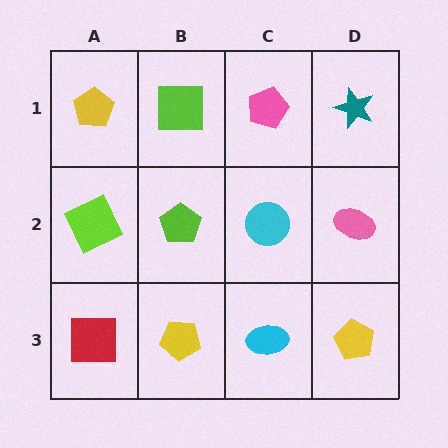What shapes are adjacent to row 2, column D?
A teal star (row 1, column D), a yellow pentagon (row 3, column D), a cyan circle (row 2, column C).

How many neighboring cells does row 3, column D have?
2.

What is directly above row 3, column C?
A cyan circle.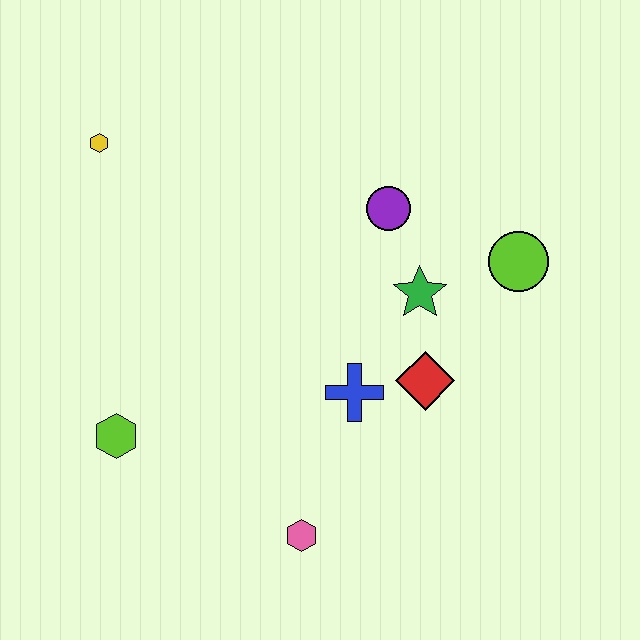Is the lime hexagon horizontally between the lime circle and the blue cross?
No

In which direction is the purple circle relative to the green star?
The purple circle is above the green star.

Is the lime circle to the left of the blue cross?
No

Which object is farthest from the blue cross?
The yellow hexagon is farthest from the blue cross.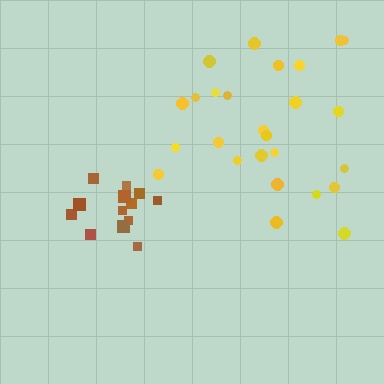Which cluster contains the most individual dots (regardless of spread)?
Yellow (26).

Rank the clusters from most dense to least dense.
brown, yellow.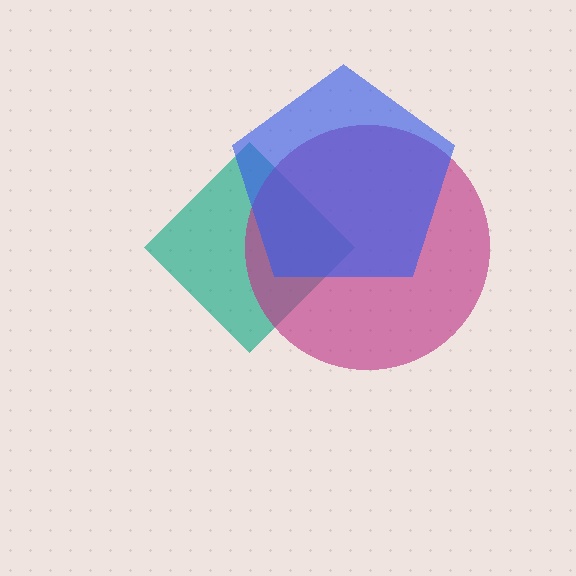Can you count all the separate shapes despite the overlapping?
Yes, there are 3 separate shapes.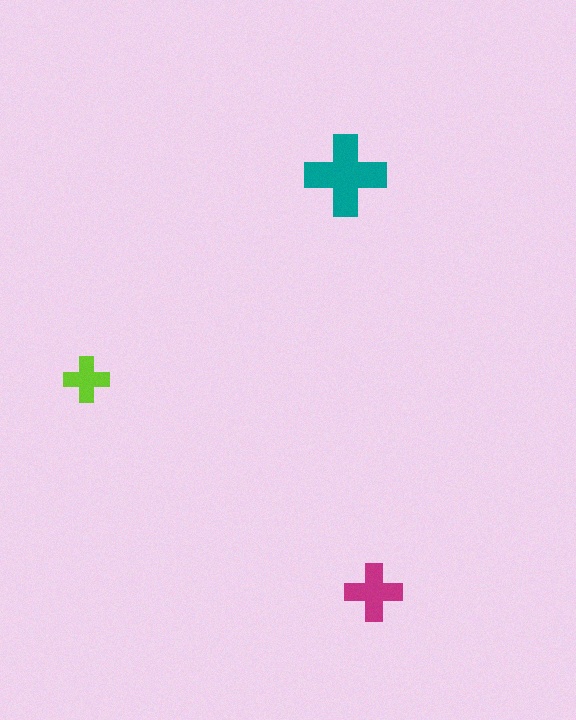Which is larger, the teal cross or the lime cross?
The teal one.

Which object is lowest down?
The magenta cross is bottommost.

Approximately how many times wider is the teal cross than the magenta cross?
About 1.5 times wider.